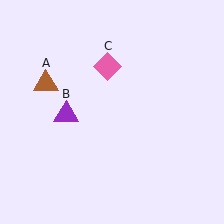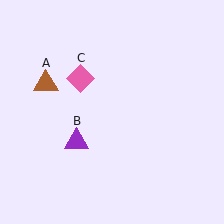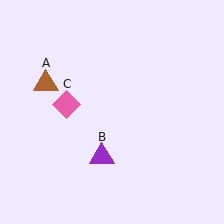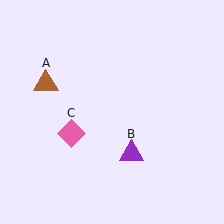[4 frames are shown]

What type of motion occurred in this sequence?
The purple triangle (object B), pink diamond (object C) rotated counterclockwise around the center of the scene.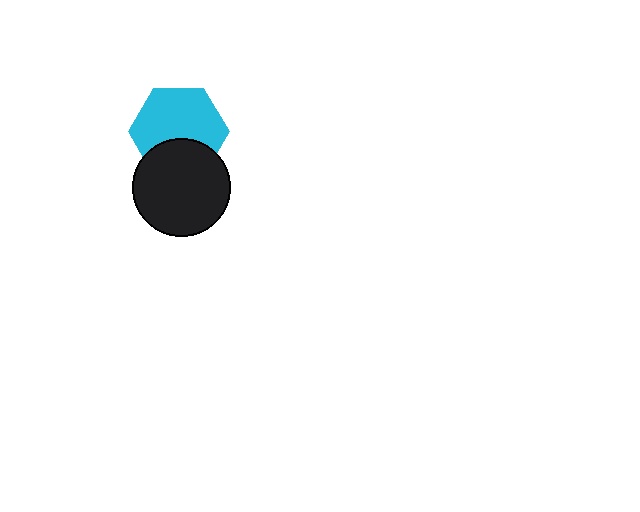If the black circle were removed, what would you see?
You would see the complete cyan hexagon.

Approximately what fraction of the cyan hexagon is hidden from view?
Roughly 32% of the cyan hexagon is hidden behind the black circle.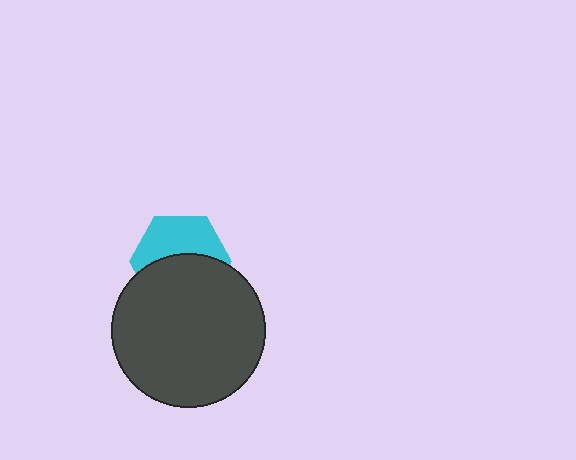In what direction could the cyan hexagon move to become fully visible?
The cyan hexagon could move up. That would shift it out from behind the dark gray circle entirely.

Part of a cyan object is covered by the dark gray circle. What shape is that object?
It is a hexagon.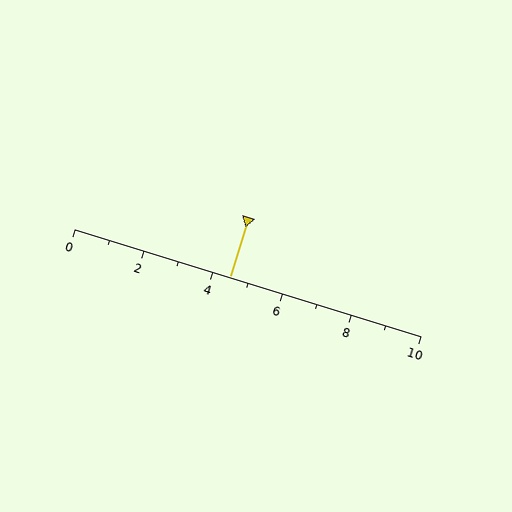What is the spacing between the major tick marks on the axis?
The major ticks are spaced 2 apart.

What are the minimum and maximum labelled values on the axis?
The axis runs from 0 to 10.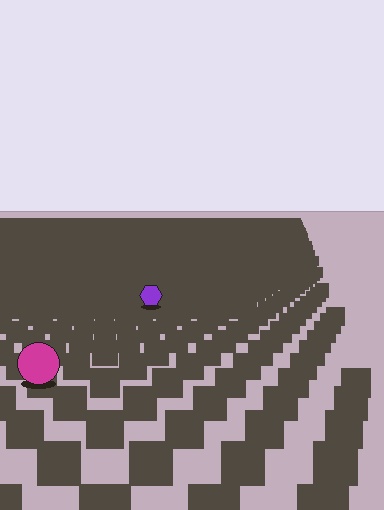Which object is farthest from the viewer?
The purple hexagon is farthest from the viewer. It appears smaller and the ground texture around it is denser.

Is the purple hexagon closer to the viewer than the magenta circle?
No. The magenta circle is closer — you can tell from the texture gradient: the ground texture is coarser near it.